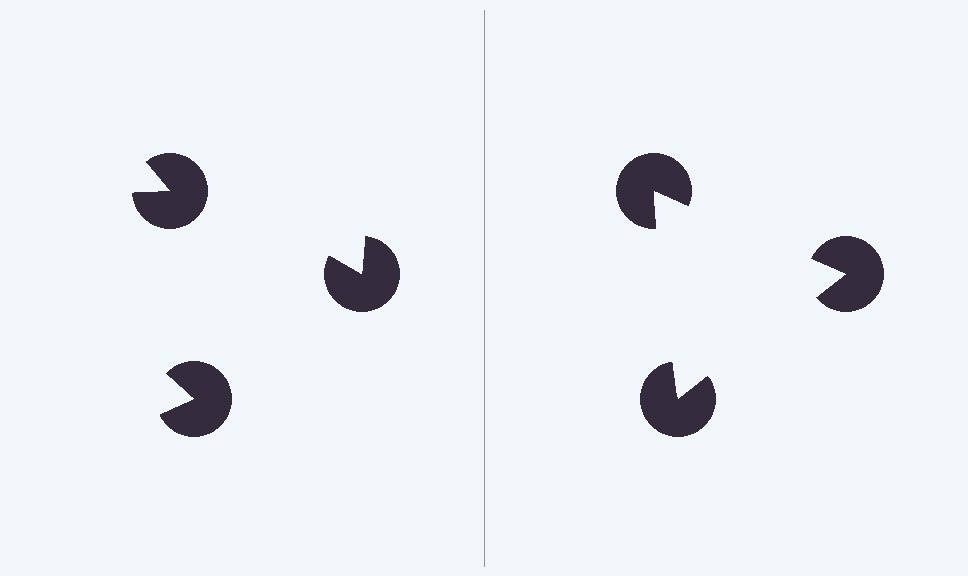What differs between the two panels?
The pac-man discs are positioned identically on both sides; only the wedge orientations differ. On the right they align to a triangle; on the left they are misaligned.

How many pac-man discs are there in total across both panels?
6 — 3 on each side.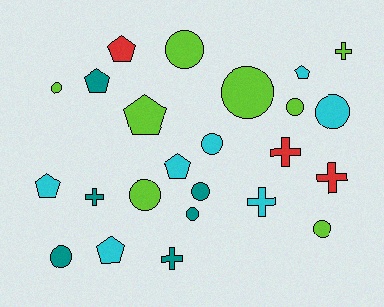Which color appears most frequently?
Lime, with 8 objects.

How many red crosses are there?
There are 2 red crosses.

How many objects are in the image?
There are 24 objects.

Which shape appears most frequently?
Circle, with 11 objects.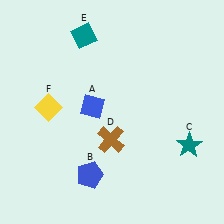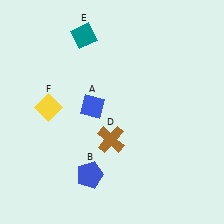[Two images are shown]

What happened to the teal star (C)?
The teal star (C) was removed in Image 2. It was in the bottom-right area of Image 1.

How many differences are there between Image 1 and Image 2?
There is 1 difference between the two images.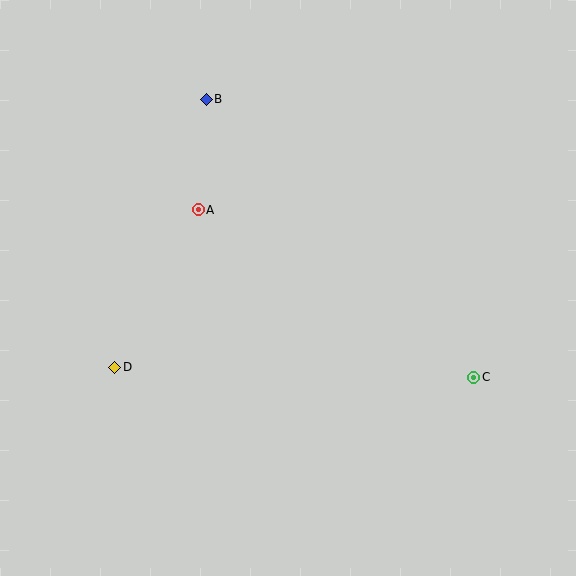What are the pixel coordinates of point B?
Point B is at (206, 99).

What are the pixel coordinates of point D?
Point D is at (115, 367).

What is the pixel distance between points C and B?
The distance between C and B is 386 pixels.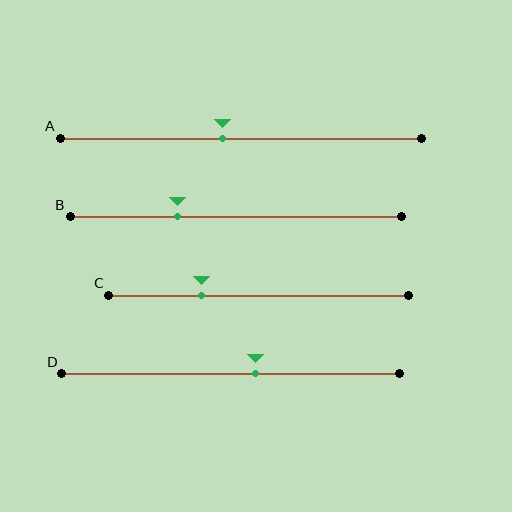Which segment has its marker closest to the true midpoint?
Segment A has its marker closest to the true midpoint.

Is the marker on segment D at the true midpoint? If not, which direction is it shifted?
No, the marker on segment D is shifted to the right by about 7% of the segment length.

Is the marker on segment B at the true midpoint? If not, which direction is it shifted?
No, the marker on segment B is shifted to the left by about 18% of the segment length.